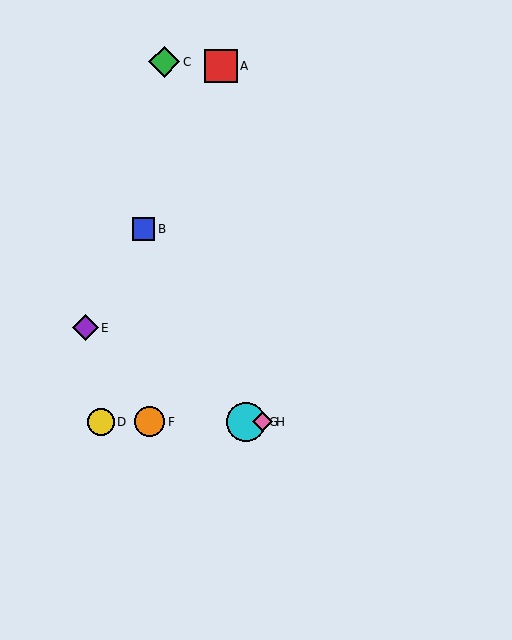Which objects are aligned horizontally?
Objects D, F, G, H are aligned horizontally.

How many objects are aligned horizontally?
4 objects (D, F, G, H) are aligned horizontally.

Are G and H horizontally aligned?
Yes, both are at y≈422.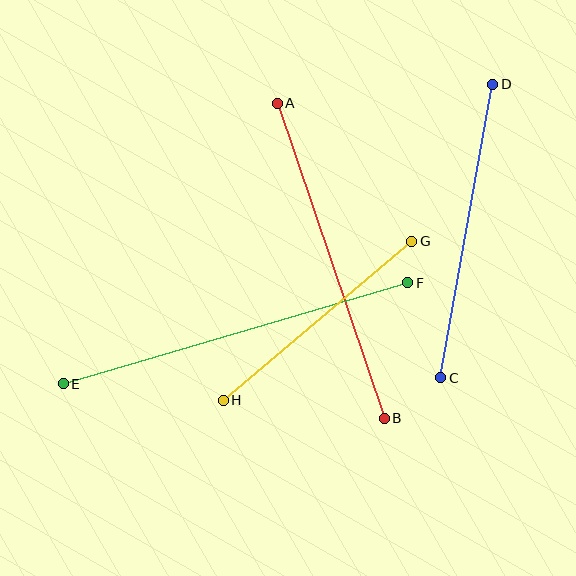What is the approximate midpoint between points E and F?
The midpoint is at approximately (235, 333) pixels.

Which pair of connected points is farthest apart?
Points E and F are farthest apart.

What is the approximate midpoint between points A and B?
The midpoint is at approximately (331, 261) pixels.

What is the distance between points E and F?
The distance is approximately 359 pixels.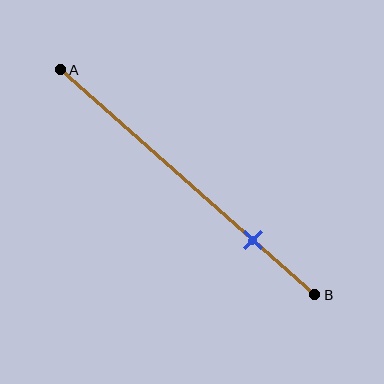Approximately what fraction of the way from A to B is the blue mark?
The blue mark is approximately 75% of the way from A to B.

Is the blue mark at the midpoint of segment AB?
No, the mark is at about 75% from A, not at the 50% midpoint.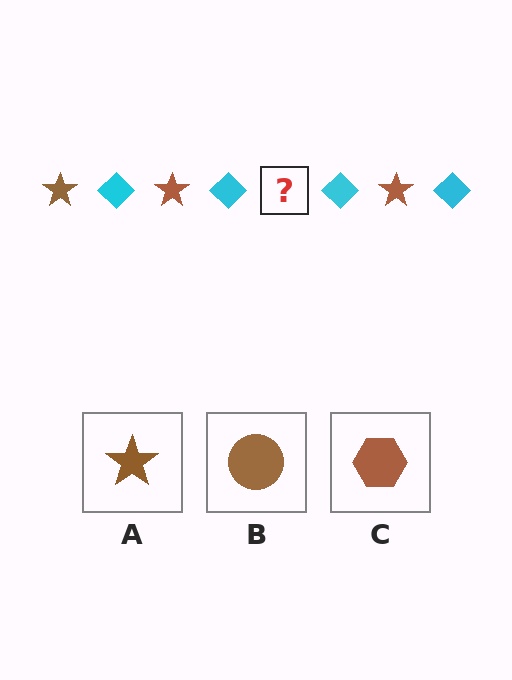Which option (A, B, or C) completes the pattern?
A.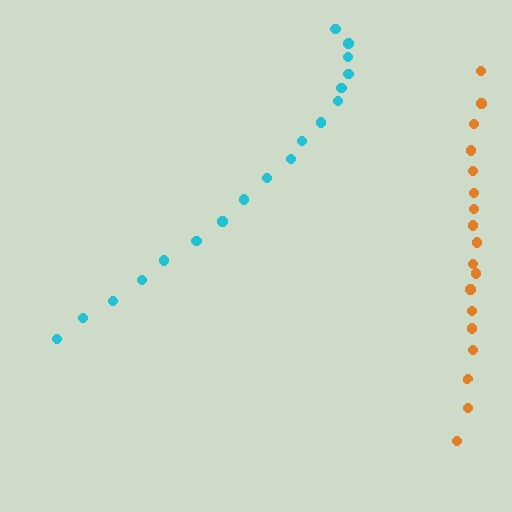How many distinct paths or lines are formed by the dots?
There are 2 distinct paths.